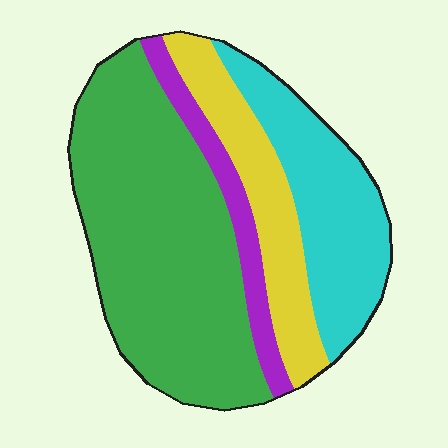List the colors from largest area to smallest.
From largest to smallest: green, cyan, yellow, purple.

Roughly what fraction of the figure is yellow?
Yellow covers 18% of the figure.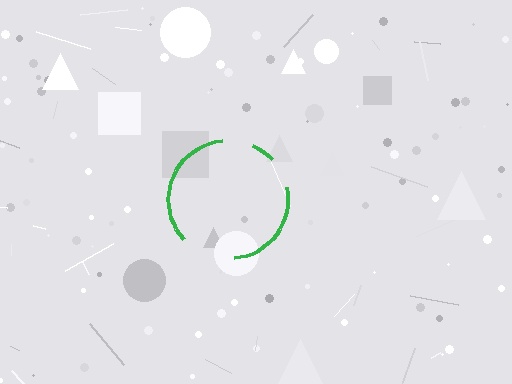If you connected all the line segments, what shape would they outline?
They would outline a circle.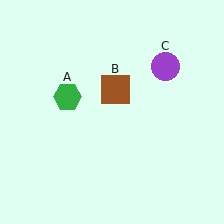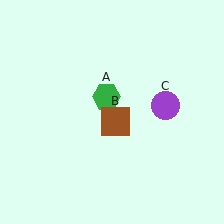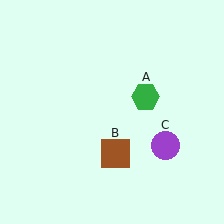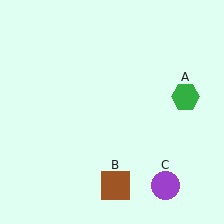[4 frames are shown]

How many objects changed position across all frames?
3 objects changed position: green hexagon (object A), brown square (object B), purple circle (object C).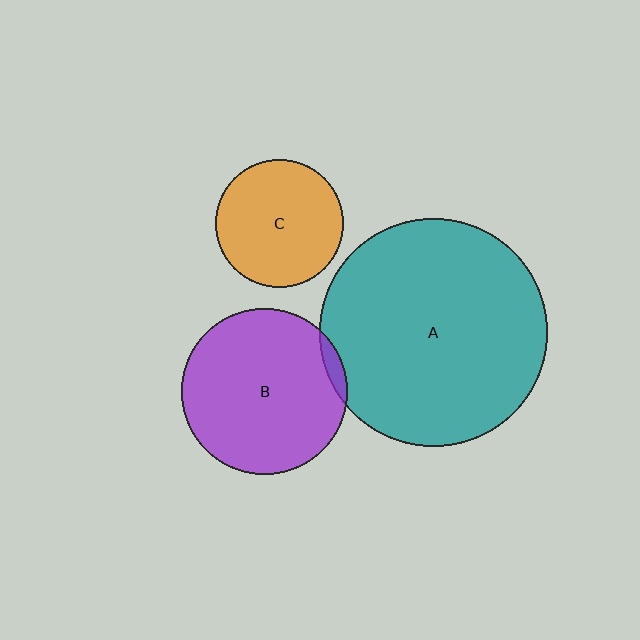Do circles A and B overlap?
Yes.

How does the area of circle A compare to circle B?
Approximately 1.9 times.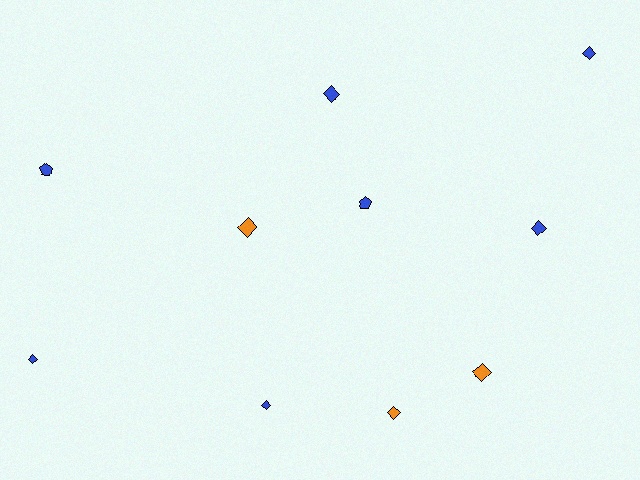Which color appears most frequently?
Blue, with 7 objects.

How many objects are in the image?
There are 10 objects.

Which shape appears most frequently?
Diamond, with 8 objects.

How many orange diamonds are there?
There are 3 orange diamonds.